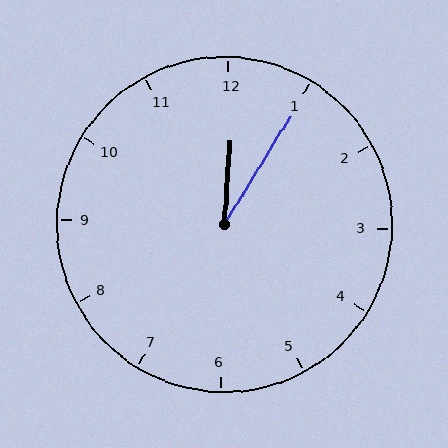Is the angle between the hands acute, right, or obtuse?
It is acute.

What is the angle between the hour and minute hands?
Approximately 28 degrees.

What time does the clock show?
12:05.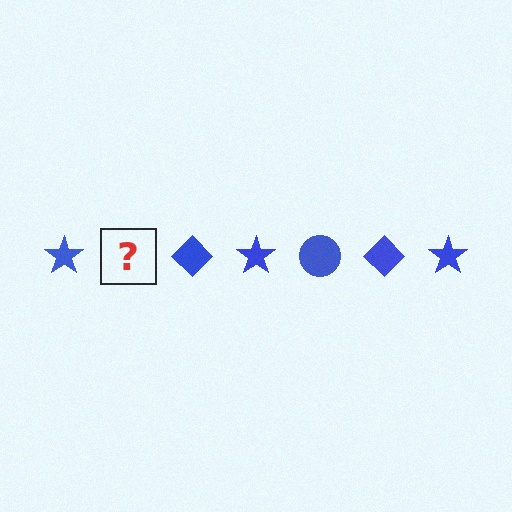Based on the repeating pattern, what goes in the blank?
The blank should be a blue circle.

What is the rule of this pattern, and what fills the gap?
The rule is that the pattern cycles through star, circle, diamond shapes in blue. The gap should be filled with a blue circle.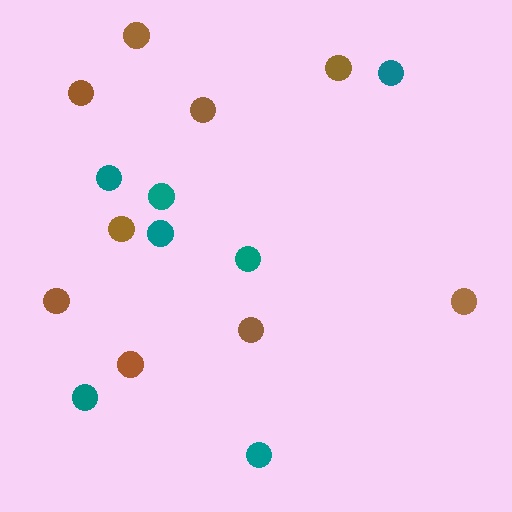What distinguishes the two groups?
There are 2 groups: one group of brown circles (9) and one group of teal circles (7).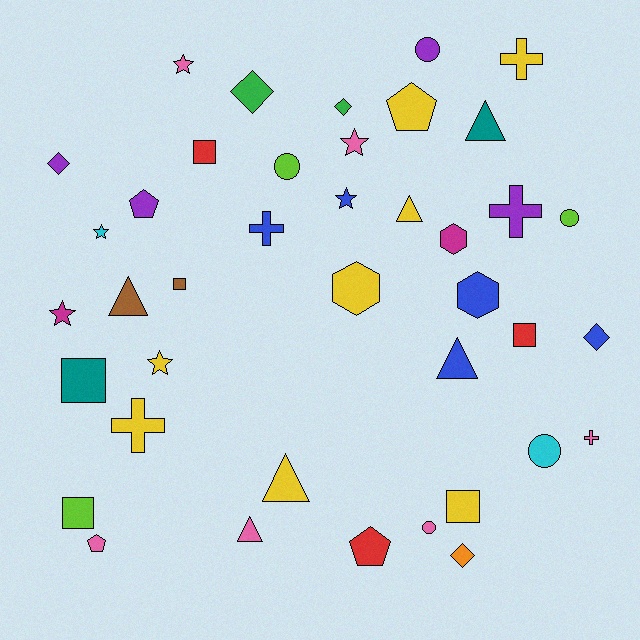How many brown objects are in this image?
There are 2 brown objects.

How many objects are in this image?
There are 40 objects.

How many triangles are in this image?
There are 6 triangles.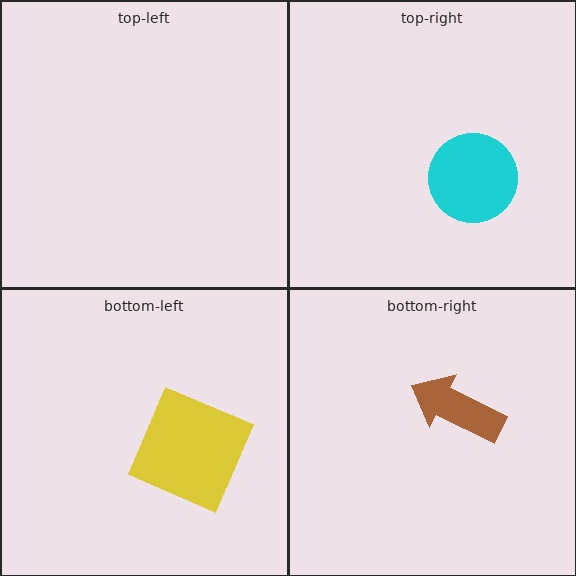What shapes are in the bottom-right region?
The brown arrow.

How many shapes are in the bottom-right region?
1.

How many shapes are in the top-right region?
1.